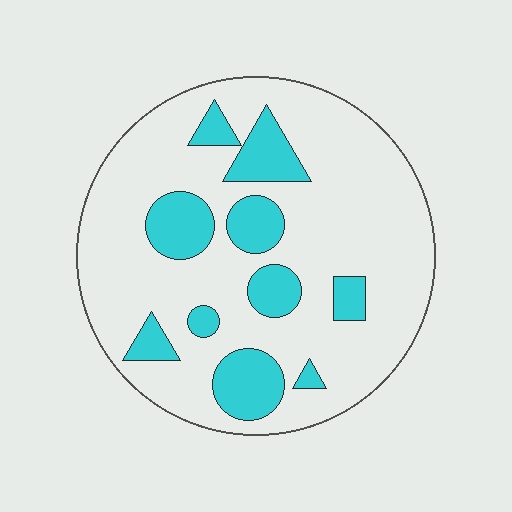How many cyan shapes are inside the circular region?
10.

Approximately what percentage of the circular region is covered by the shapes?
Approximately 20%.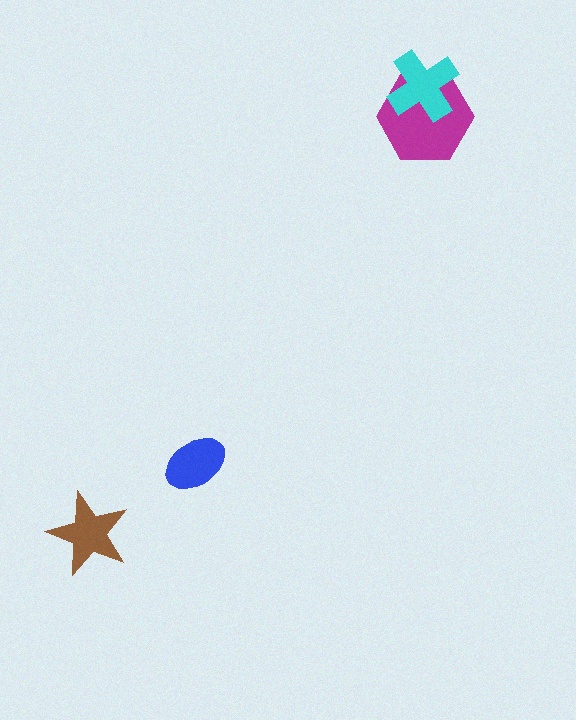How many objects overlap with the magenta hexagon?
1 object overlaps with the magenta hexagon.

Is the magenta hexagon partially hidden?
Yes, it is partially covered by another shape.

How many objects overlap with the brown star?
0 objects overlap with the brown star.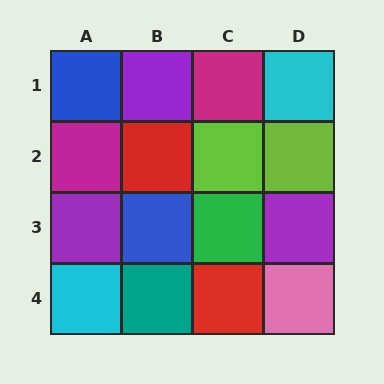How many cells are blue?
2 cells are blue.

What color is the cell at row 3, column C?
Green.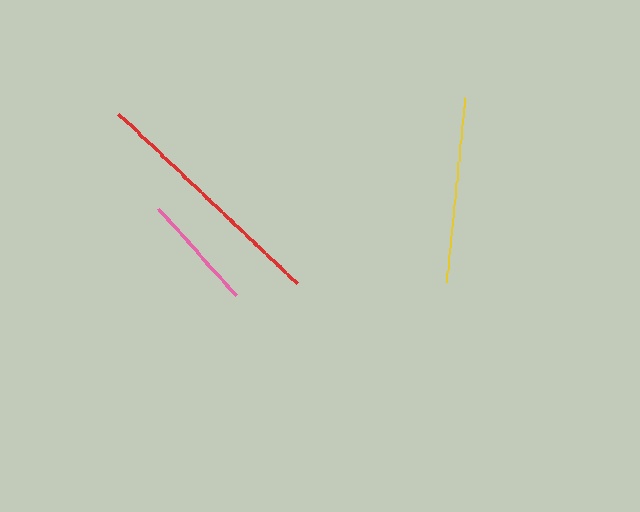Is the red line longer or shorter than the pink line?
The red line is longer than the pink line.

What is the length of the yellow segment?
The yellow segment is approximately 185 pixels long.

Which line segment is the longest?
The red line is the longest at approximately 246 pixels.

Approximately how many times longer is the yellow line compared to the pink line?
The yellow line is approximately 1.6 times the length of the pink line.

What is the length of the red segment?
The red segment is approximately 246 pixels long.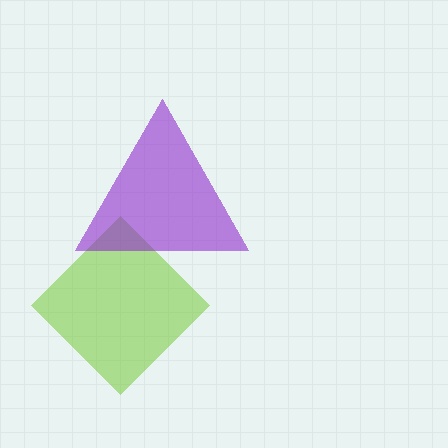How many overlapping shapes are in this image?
There are 2 overlapping shapes in the image.